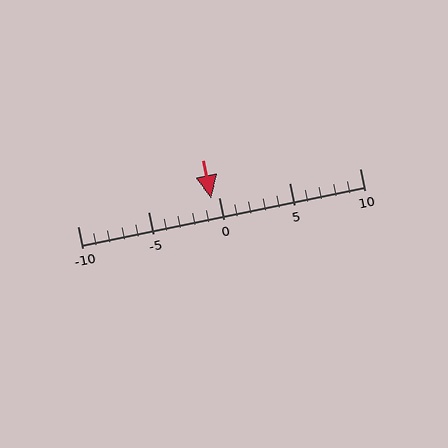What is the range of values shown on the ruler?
The ruler shows values from -10 to 10.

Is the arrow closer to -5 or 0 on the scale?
The arrow is closer to 0.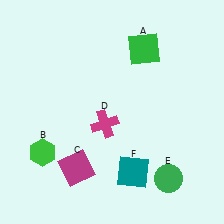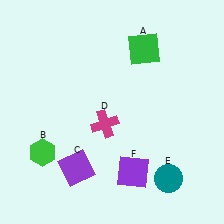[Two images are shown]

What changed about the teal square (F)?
In Image 1, F is teal. In Image 2, it changed to purple.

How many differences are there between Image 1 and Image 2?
There are 3 differences between the two images.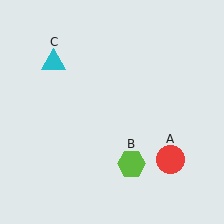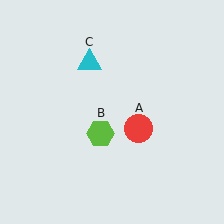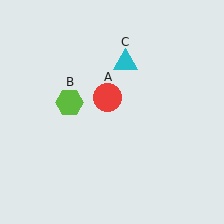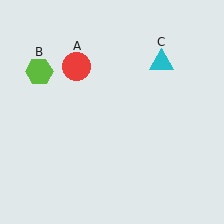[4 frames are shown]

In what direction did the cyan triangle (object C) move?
The cyan triangle (object C) moved right.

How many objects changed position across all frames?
3 objects changed position: red circle (object A), lime hexagon (object B), cyan triangle (object C).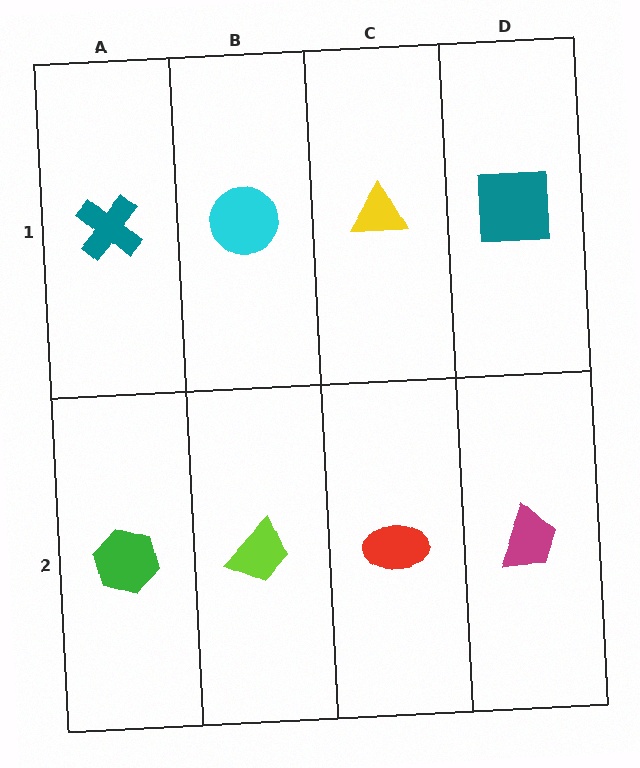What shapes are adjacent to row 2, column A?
A teal cross (row 1, column A), a lime trapezoid (row 2, column B).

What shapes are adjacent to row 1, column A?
A green hexagon (row 2, column A), a cyan circle (row 1, column B).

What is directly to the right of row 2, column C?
A magenta trapezoid.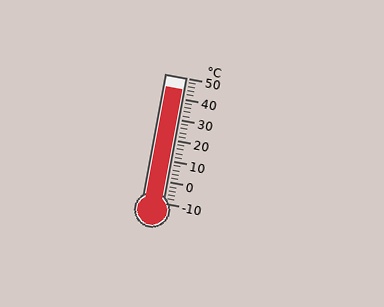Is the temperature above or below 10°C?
The temperature is above 10°C.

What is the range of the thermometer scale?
The thermometer scale ranges from -10°C to 50°C.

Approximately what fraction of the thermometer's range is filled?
The thermometer is filled to approximately 90% of its range.